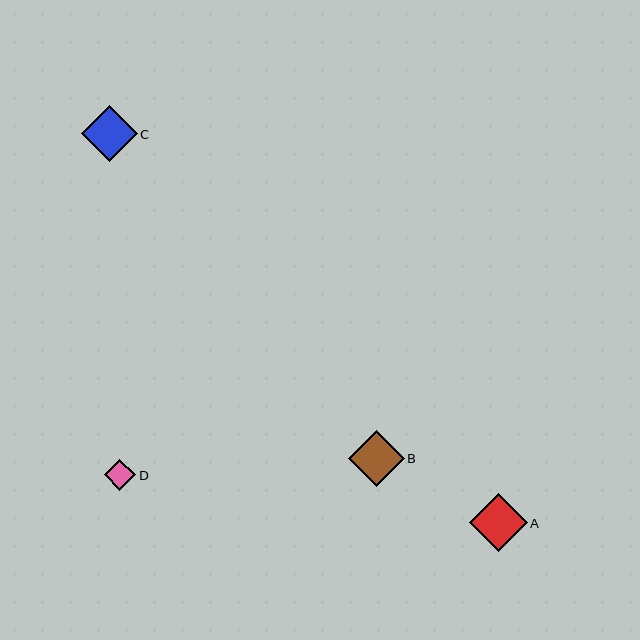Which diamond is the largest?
Diamond A is the largest with a size of approximately 58 pixels.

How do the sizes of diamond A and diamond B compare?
Diamond A and diamond B are approximately the same size.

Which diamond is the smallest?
Diamond D is the smallest with a size of approximately 32 pixels.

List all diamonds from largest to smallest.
From largest to smallest: A, B, C, D.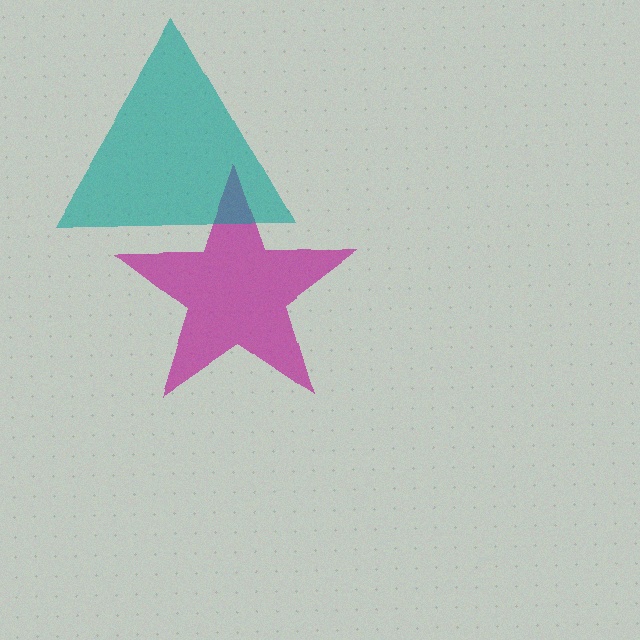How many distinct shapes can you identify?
There are 2 distinct shapes: a magenta star, a teal triangle.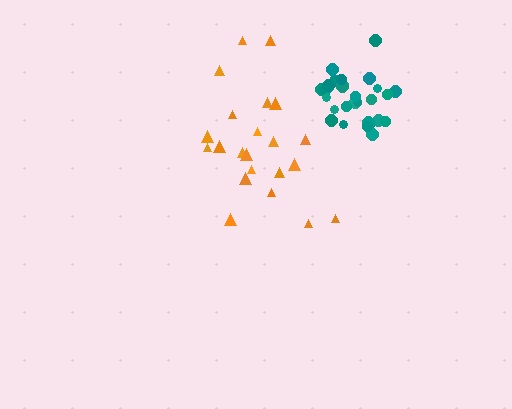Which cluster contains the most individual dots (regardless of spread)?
Teal (30).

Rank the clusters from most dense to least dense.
teal, orange.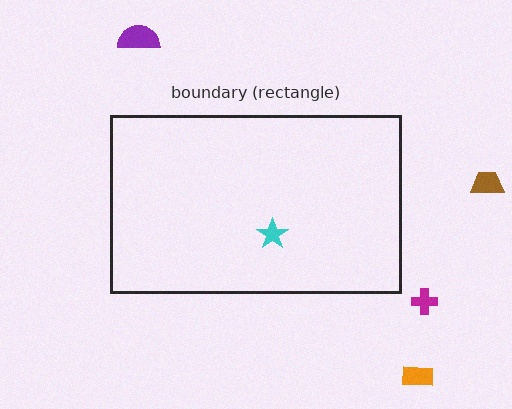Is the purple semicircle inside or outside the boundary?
Outside.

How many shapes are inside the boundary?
1 inside, 4 outside.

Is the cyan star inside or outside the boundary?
Inside.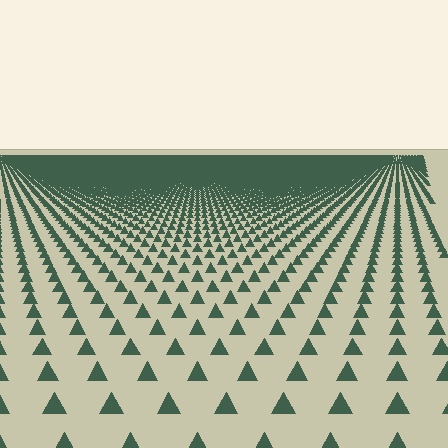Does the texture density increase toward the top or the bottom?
Density increases toward the top.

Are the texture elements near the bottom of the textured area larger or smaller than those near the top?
Larger. Near the bottom, elements are closer to the viewer and appear at a bigger on-screen size.